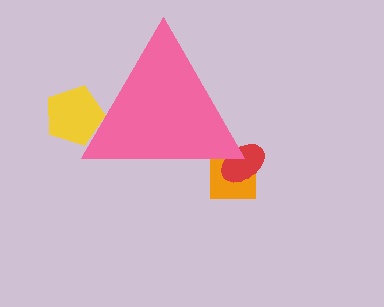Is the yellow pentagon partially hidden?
Yes, the yellow pentagon is partially hidden behind the pink triangle.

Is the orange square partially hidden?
Yes, the orange square is partially hidden behind the pink triangle.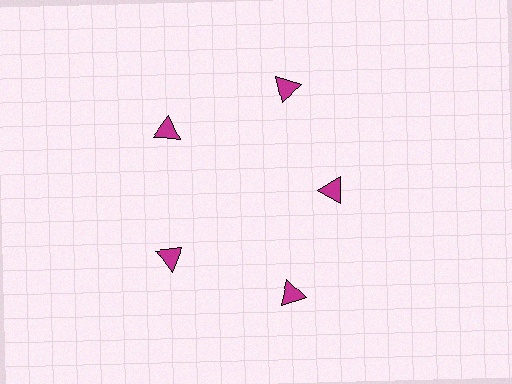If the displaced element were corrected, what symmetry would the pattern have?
It would have 5-fold rotational symmetry — the pattern would map onto itself every 72 degrees.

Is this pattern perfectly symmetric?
No. The 5 magenta triangles are arranged in a ring, but one element near the 3 o'clock position is pulled inward toward the center, breaking the 5-fold rotational symmetry.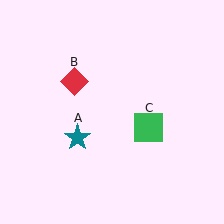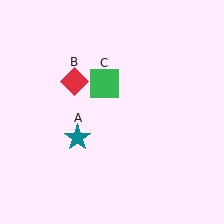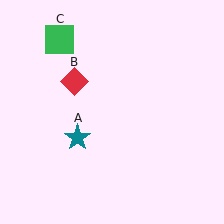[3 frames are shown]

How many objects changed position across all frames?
1 object changed position: green square (object C).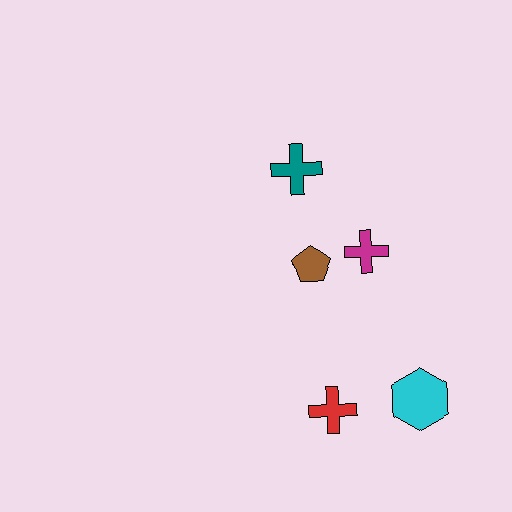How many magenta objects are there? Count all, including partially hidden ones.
There is 1 magenta object.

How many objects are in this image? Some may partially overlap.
There are 5 objects.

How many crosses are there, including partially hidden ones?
There are 3 crosses.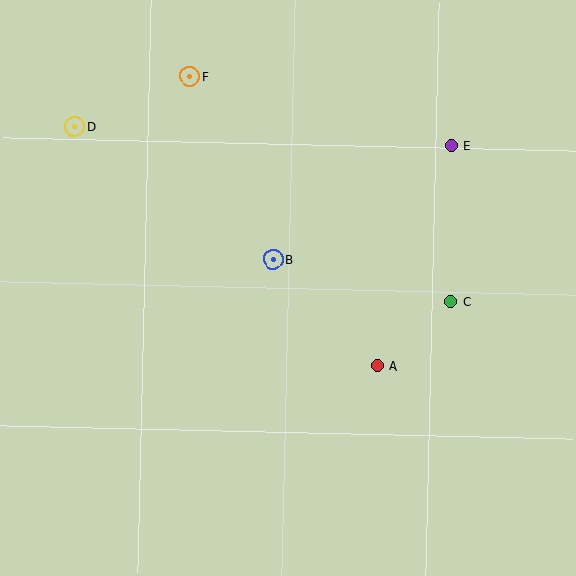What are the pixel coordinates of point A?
Point A is at (378, 366).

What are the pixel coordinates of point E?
Point E is at (452, 145).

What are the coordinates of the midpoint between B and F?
The midpoint between B and F is at (231, 168).